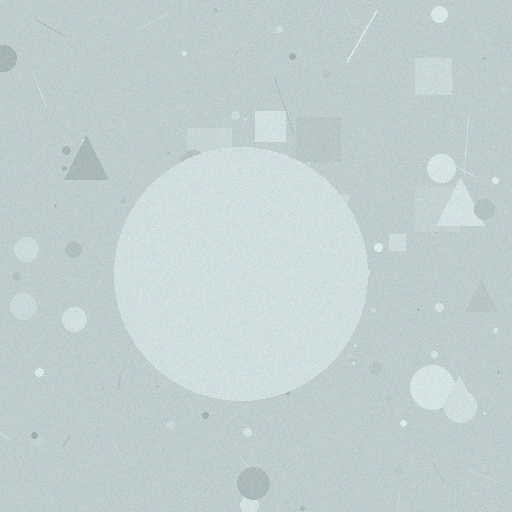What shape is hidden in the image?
A circle is hidden in the image.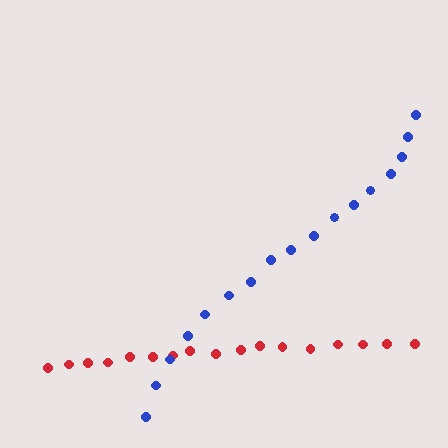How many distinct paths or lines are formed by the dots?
There are 2 distinct paths.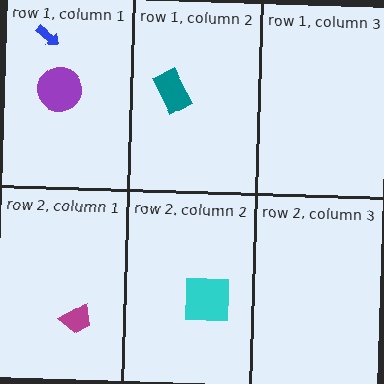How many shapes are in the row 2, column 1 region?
1.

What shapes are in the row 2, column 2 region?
The cyan square.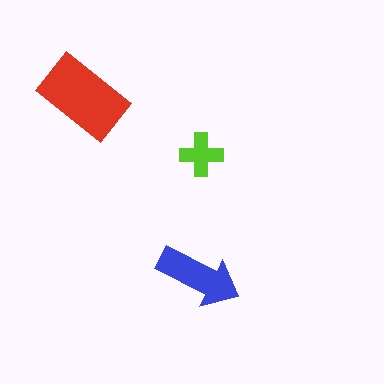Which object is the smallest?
The lime cross.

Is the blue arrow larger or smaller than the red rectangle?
Smaller.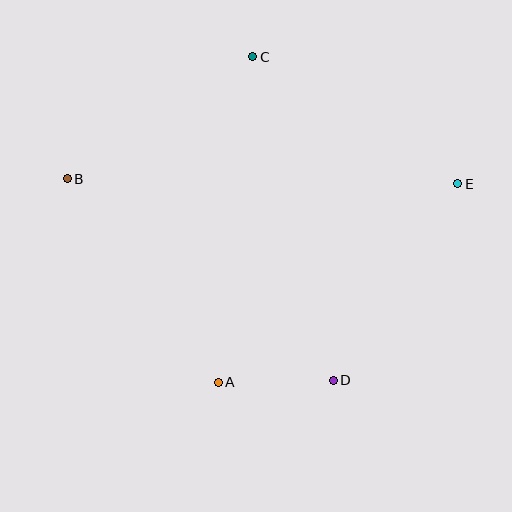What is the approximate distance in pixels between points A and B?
The distance between A and B is approximately 253 pixels.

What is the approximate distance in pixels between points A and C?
The distance between A and C is approximately 327 pixels.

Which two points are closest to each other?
Points A and D are closest to each other.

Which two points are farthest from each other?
Points B and E are farthest from each other.